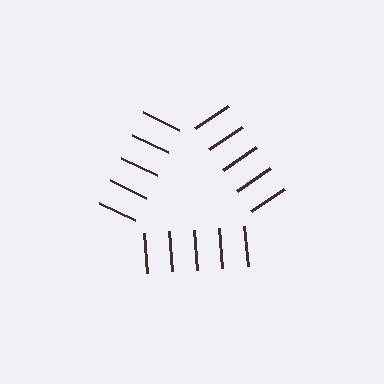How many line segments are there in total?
15 — 5 along each of the 3 edges.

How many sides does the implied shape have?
3 sides — the line-ends trace a triangle.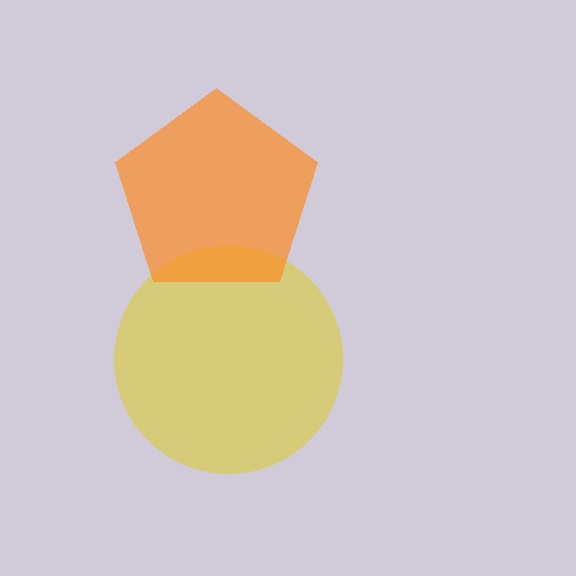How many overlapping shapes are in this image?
There are 2 overlapping shapes in the image.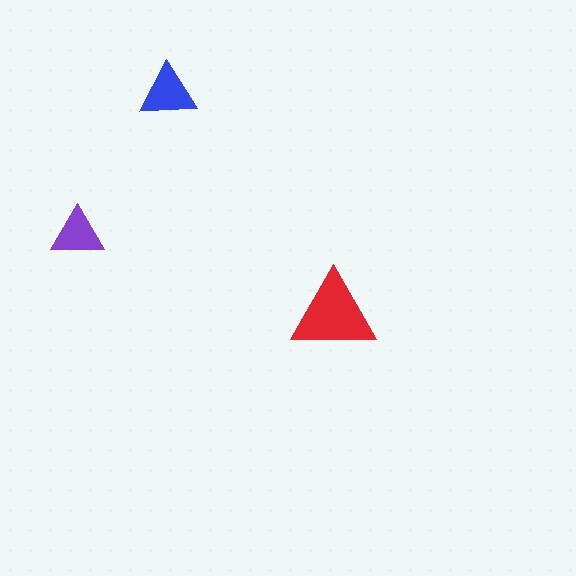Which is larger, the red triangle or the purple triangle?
The red one.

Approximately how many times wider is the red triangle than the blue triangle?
About 1.5 times wider.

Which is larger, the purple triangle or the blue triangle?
The blue one.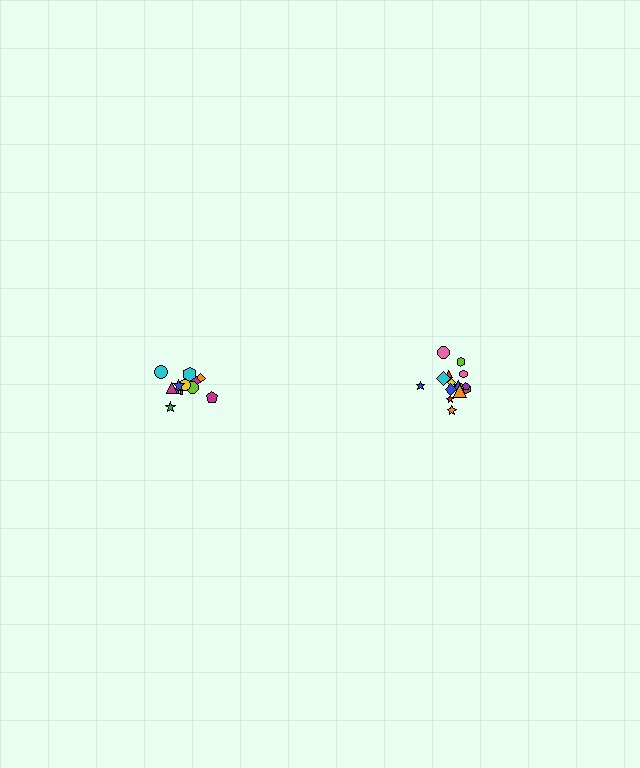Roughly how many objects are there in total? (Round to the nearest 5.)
Roughly 25 objects in total.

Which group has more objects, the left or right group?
The right group.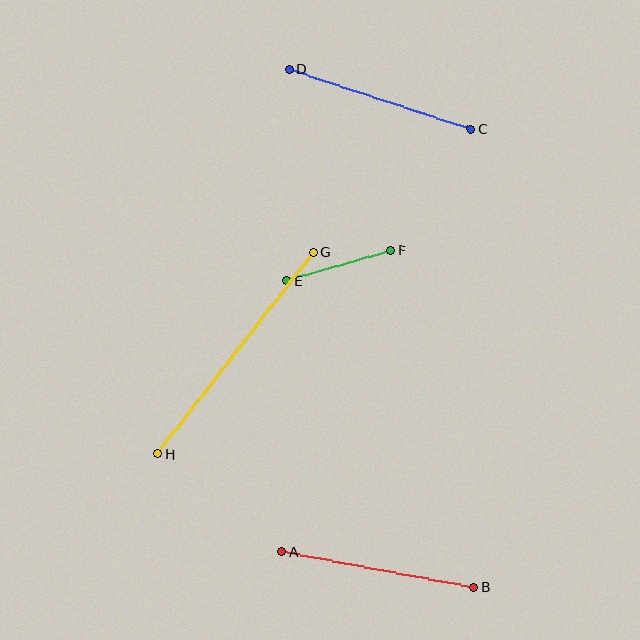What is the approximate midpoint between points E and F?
The midpoint is at approximately (339, 266) pixels.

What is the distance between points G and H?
The distance is approximately 255 pixels.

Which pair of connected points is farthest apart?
Points G and H are farthest apart.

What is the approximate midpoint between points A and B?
The midpoint is at approximately (377, 570) pixels.